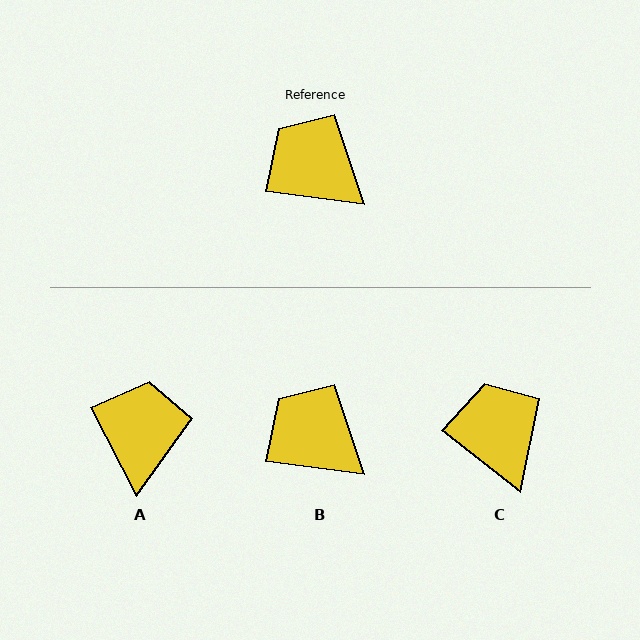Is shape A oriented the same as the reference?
No, it is off by about 55 degrees.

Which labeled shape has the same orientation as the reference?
B.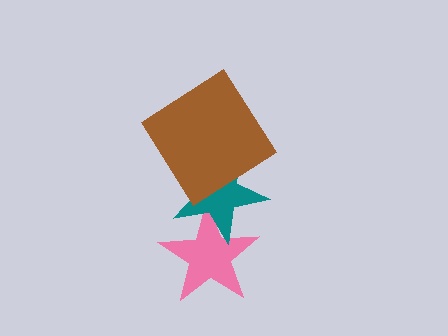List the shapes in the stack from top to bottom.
From top to bottom: the brown diamond, the teal star, the pink star.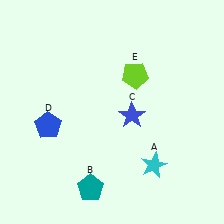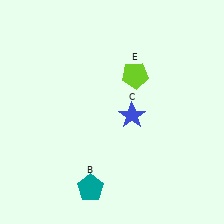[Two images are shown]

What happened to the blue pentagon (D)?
The blue pentagon (D) was removed in Image 2. It was in the bottom-left area of Image 1.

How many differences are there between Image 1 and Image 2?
There are 2 differences between the two images.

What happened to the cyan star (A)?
The cyan star (A) was removed in Image 2. It was in the bottom-right area of Image 1.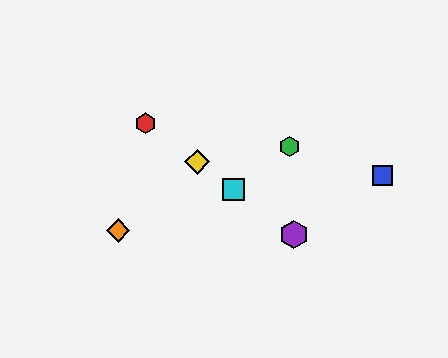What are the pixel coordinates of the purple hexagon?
The purple hexagon is at (294, 234).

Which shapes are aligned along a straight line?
The red hexagon, the yellow diamond, the purple hexagon, the cyan square are aligned along a straight line.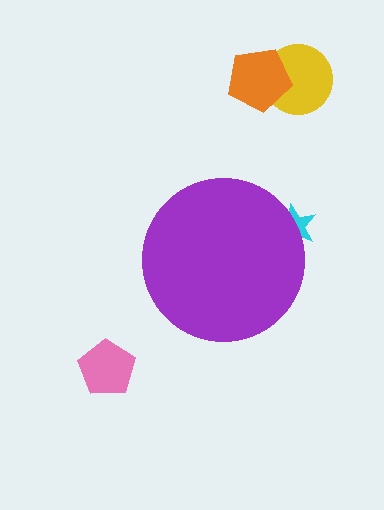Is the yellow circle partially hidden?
No, the yellow circle is fully visible.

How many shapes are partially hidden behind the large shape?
1 shape is partially hidden.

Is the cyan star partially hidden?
Yes, the cyan star is partially hidden behind the purple circle.